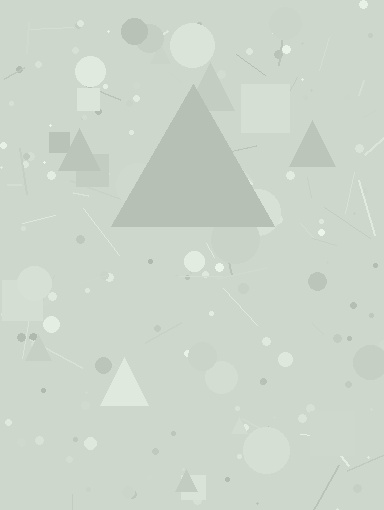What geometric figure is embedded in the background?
A triangle is embedded in the background.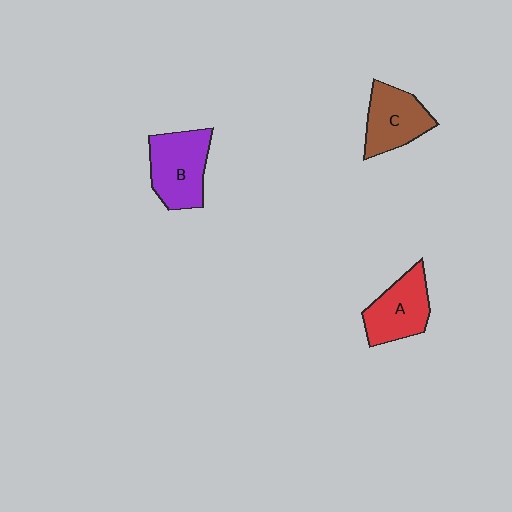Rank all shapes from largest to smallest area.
From largest to smallest: B (purple), A (red), C (brown).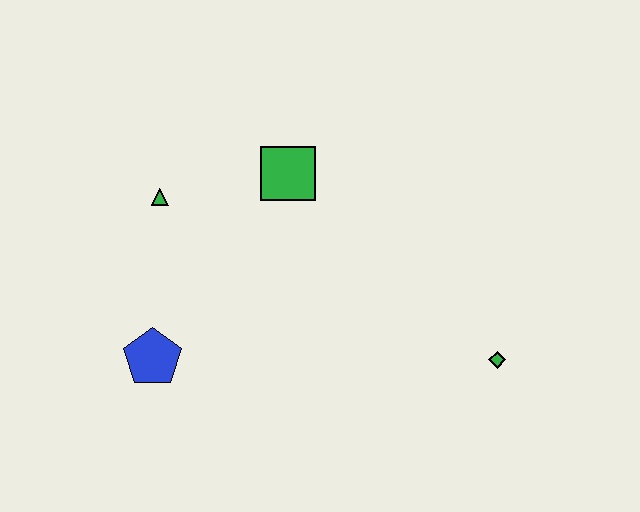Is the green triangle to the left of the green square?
Yes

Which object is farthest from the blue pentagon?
The green diamond is farthest from the blue pentagon.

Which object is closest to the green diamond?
The green square is closest to the green diamond.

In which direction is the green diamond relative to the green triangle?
The green diamond is to the right of the green triangle.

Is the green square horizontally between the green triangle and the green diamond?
Yes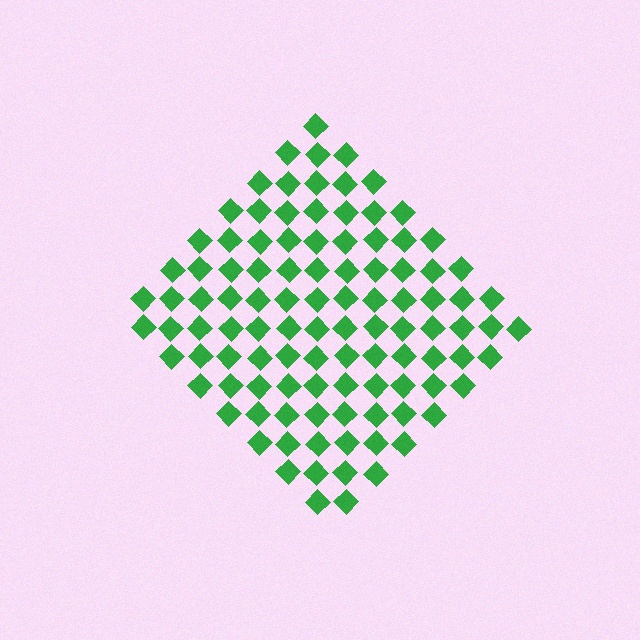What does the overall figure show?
The overall figure shows a diamond.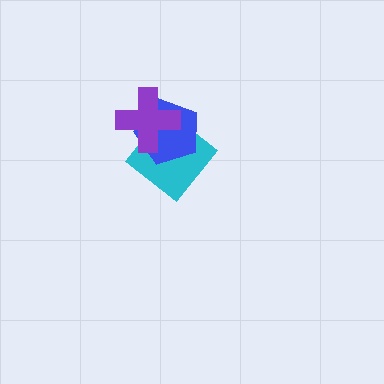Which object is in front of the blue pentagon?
The purple cross is in front of the blue pentagon.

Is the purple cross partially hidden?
No, no other shape covers it.